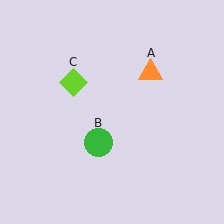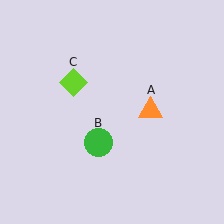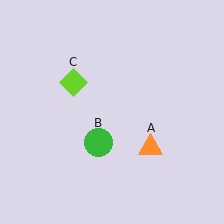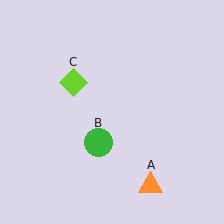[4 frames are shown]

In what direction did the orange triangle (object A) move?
The orange triangle (object A) moved down.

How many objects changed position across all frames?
1 object changed position: orange triangle (object A).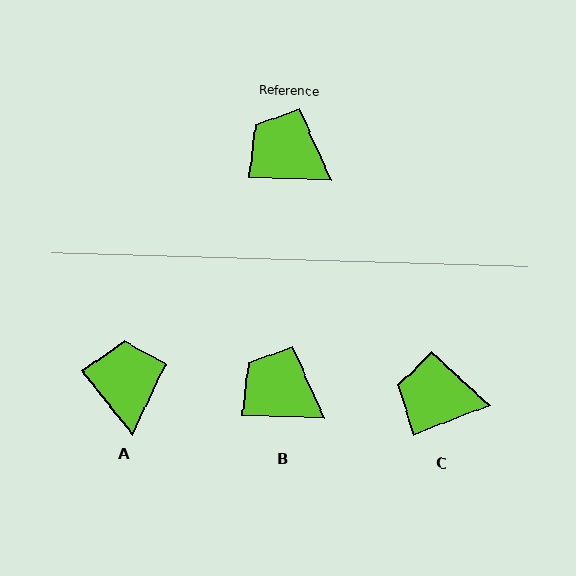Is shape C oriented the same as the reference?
No, it is off by about 24 degrees.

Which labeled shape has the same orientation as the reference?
B.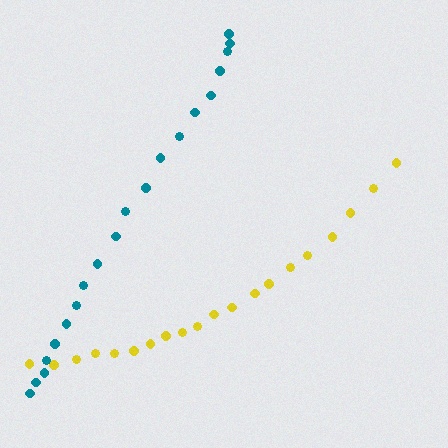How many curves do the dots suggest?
There are 2 distinct paths.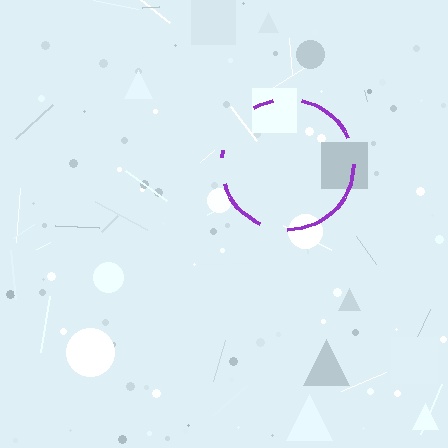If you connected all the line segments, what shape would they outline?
They would outline a circle.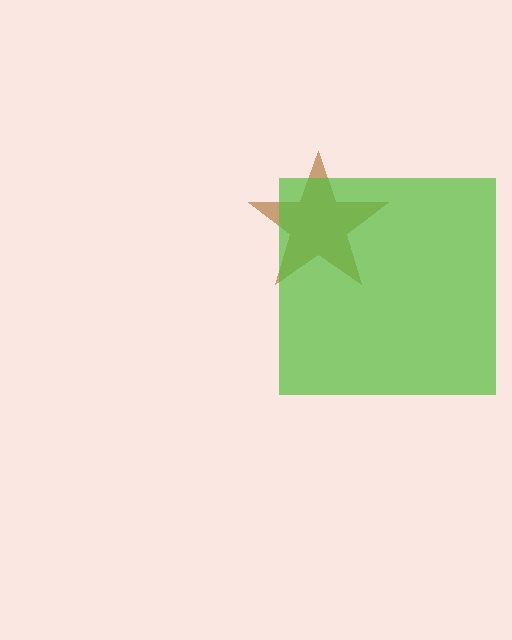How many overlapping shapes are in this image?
There are 2 overlapping shapes in the image.